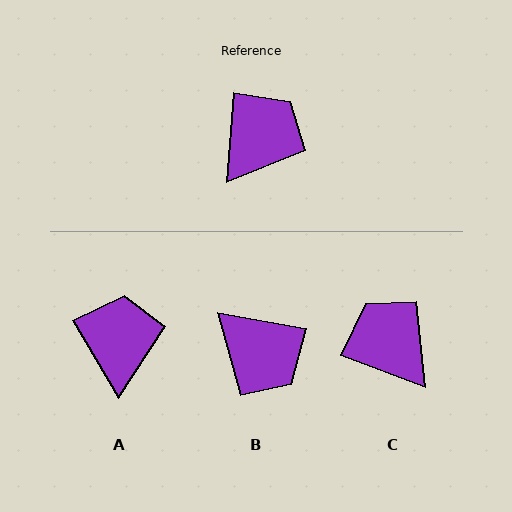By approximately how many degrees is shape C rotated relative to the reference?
Approximately 74 degrees counter-clockwise.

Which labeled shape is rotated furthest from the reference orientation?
B, about 96 degrees away.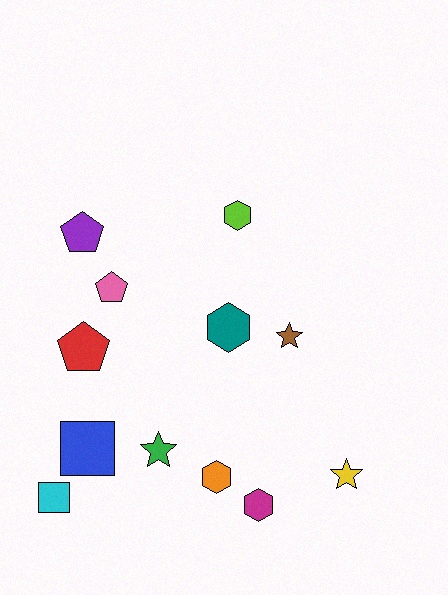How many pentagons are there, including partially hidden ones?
There are 3 pentagons.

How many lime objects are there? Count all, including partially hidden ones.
There is 1 lime object.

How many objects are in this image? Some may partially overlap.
There are 12 objects.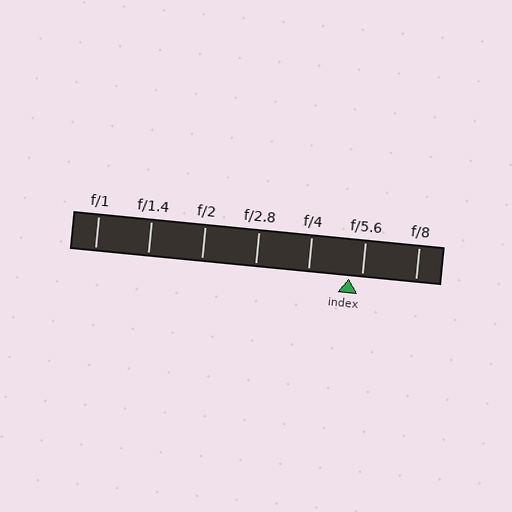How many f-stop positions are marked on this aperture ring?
There are 7 f-stop positions marked.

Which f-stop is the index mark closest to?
The index mark is closest to f/5.6.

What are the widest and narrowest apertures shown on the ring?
The widest aperture shown is f/1 and the narrowest is f/8.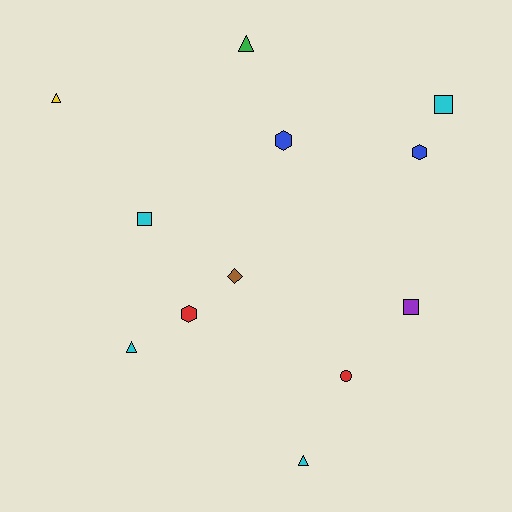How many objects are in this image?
There are 12 objects.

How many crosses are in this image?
There are no crosses.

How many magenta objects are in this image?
There are no magenta objects.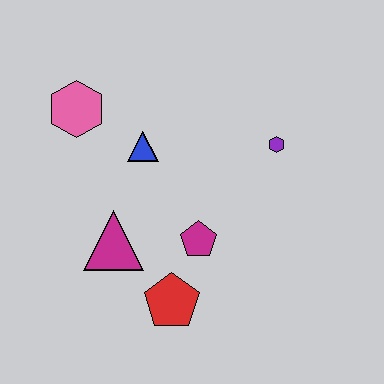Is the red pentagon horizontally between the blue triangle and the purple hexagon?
Yes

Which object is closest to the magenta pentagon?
The red pentagon is closest to the magenta pentagon.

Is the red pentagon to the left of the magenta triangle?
No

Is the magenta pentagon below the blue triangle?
Yes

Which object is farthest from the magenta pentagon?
The pink hexagon is farthest from the magenta pentagon.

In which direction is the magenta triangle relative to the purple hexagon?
The magenta triangle is to the left of the purple hexagon.